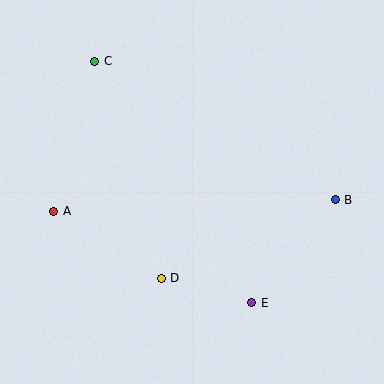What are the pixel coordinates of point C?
Point C is at (95, 61).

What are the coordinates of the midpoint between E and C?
The midpoint between E and C is at (173, 182).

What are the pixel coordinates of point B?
Point B is at (335, 200).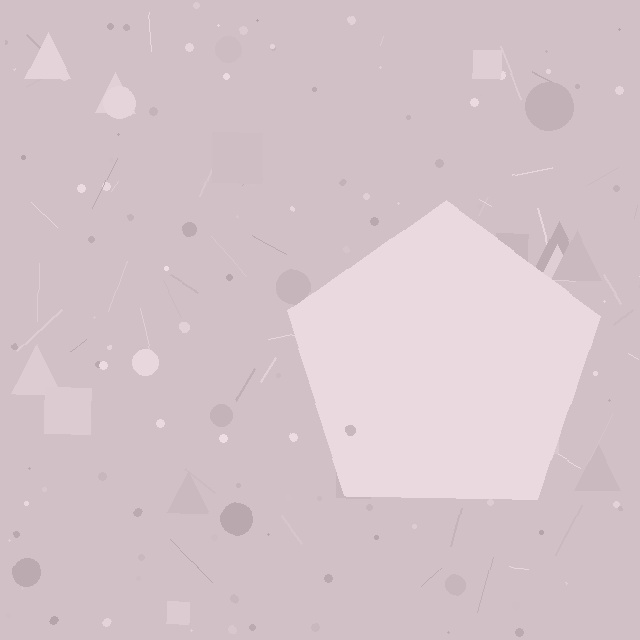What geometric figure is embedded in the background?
A pentagon is embedded in the background.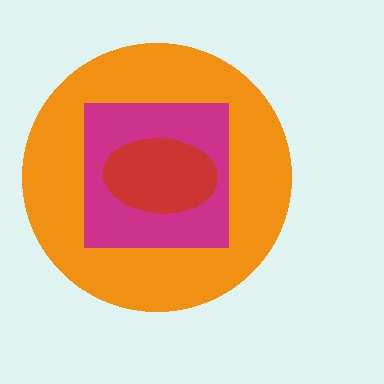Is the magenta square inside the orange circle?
Yes.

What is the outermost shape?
The orange circle.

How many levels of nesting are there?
3.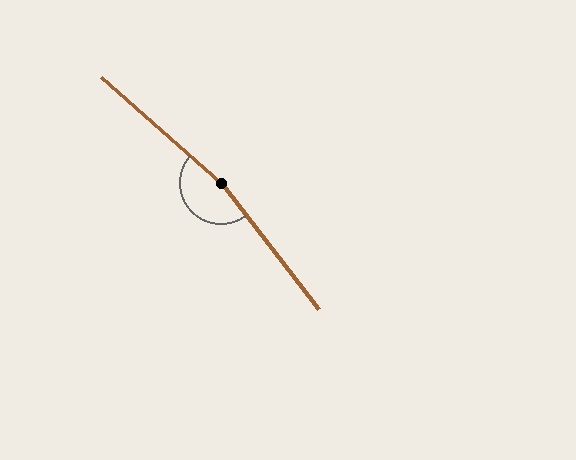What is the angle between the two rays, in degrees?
Approximately 169 degrees.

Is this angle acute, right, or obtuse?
It is obtuse.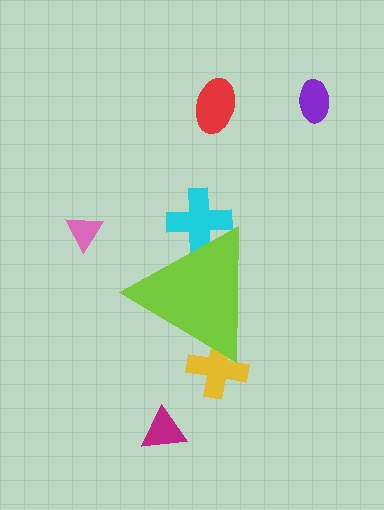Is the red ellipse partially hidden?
No, the red ellipse is fully visible.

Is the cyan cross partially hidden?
Yes, the cyan cross is partially hidden behind the lime triangle.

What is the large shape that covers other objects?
A lime triangle.